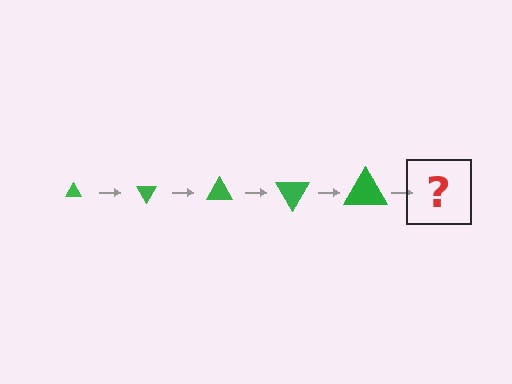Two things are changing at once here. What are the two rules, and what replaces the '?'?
The two rules are that the triangle grows larger each step and it rotates 60 degrees each step. The '?' should be a triangle, larger than the previous one and rotated 300 degrees from the start.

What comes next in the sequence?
The next element should be a triangle, larger than the previous one and rotated 300 degrees from the start.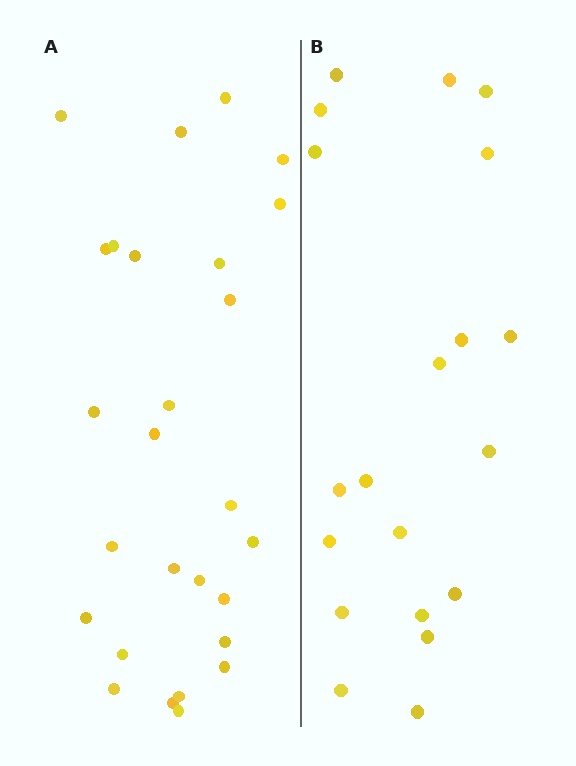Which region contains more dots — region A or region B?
Region A (the left region) has more dots.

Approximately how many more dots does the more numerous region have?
Region A has roughly 8 or so more dots than region B.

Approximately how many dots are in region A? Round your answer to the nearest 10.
About 30 dots. (The exact count is 27, which rounds to 30.)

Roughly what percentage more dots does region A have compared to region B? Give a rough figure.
About 35% more.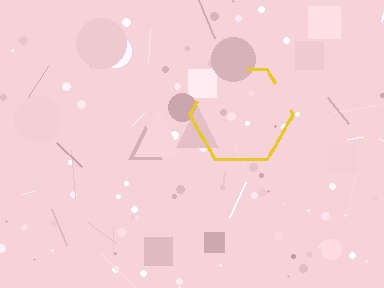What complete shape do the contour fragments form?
The contour fragments form a hexagon.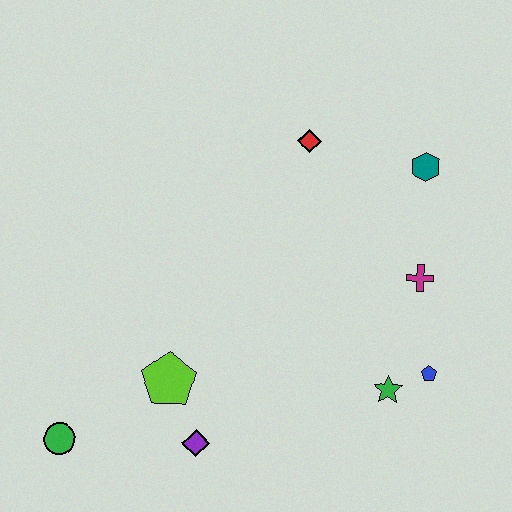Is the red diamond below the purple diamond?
No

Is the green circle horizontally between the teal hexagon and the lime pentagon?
No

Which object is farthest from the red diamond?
The green circle is farthest from the red diamond.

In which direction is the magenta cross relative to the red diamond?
The magenta cross is below the red diamond.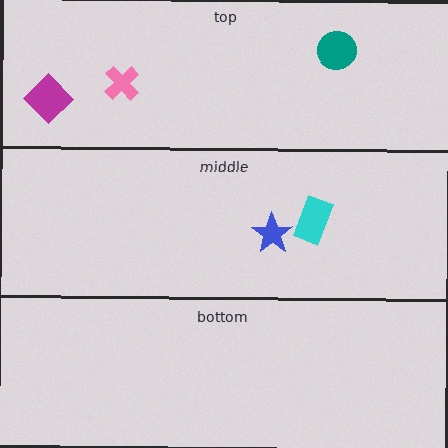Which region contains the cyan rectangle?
The middle region.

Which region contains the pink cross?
The top region.